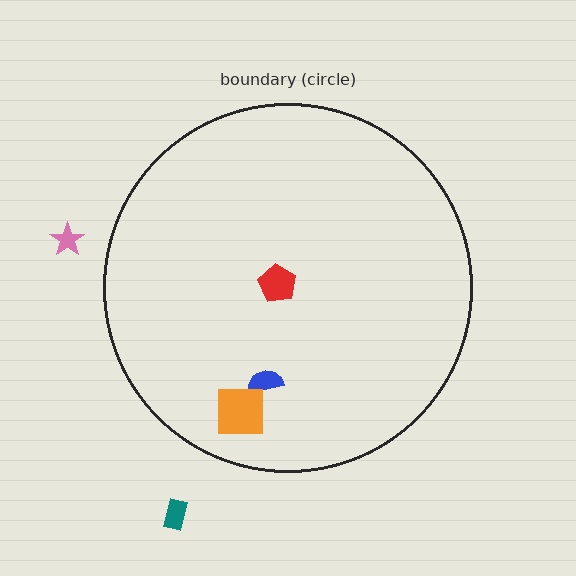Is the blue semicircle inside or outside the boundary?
Inside.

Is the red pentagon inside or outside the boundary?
Inside.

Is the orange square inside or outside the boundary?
Inside.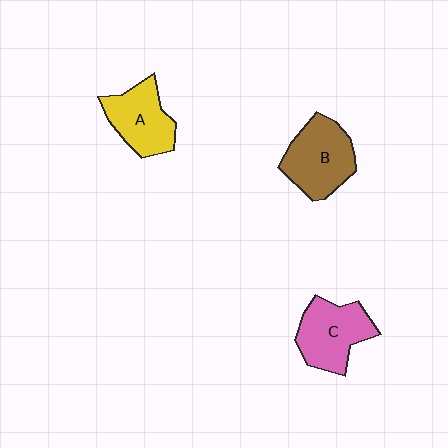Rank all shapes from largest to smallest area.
From largest to smallest: B (brown), C (pink), A (yellow).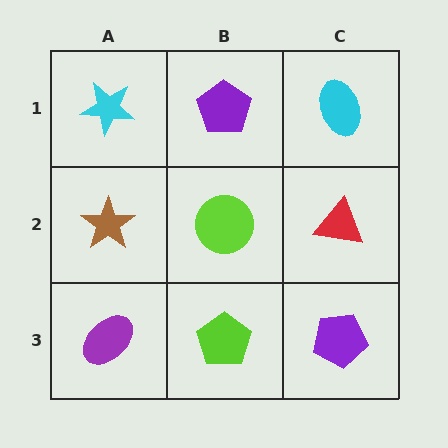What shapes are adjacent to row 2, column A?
A cyan star (row 1, column A), a purple ellipse (row 3, column A), a lime circle (row 2, column B).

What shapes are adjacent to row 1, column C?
A red triangle (row 2, column C), a purple pentagon (row 1, column B).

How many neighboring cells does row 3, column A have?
2.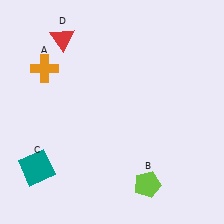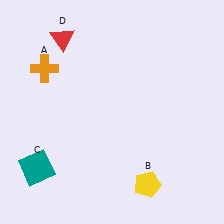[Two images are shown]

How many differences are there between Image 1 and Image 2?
There is 1 difference between the two images.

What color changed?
The pentagon (B) changed from lime in Image 1 to yellow in Image 2.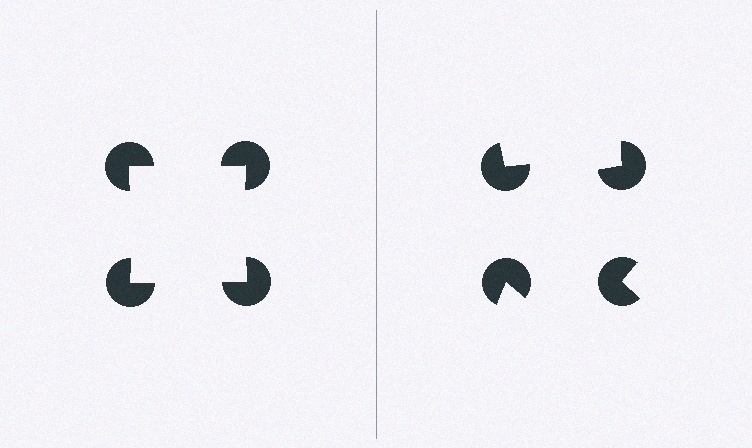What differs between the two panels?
The pac-man discs are positioned identically on both sides; only the wedge orientations differ. On the left they align to a square; on the right they are misaligned.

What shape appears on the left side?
An illusory square.